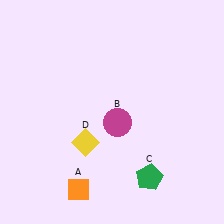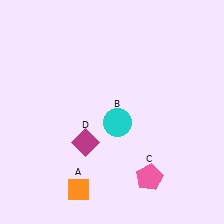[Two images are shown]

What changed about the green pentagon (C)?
In Image 1, C is green. In Image 2, it changed to pink.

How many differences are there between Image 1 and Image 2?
There are 3 differences between the two images.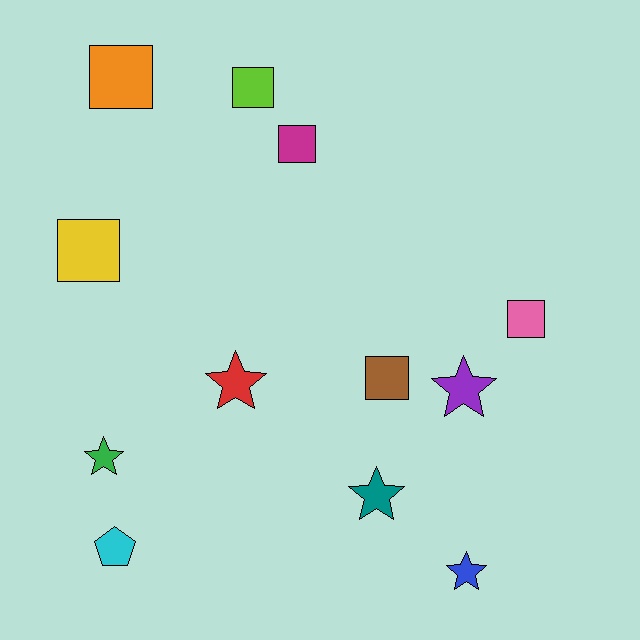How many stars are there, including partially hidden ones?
There are 5 stars.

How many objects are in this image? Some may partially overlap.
There are 12 objects.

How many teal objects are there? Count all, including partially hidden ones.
There is 1 teal object.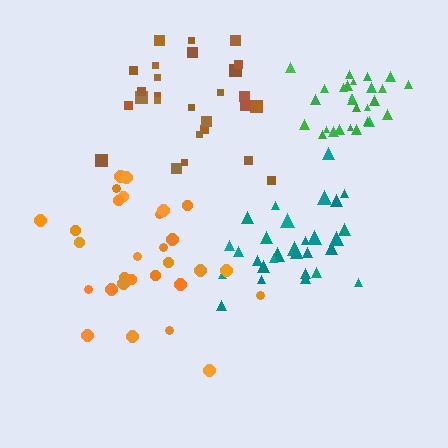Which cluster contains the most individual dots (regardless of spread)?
Teal (29).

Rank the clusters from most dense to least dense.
green, teal, brown, orange.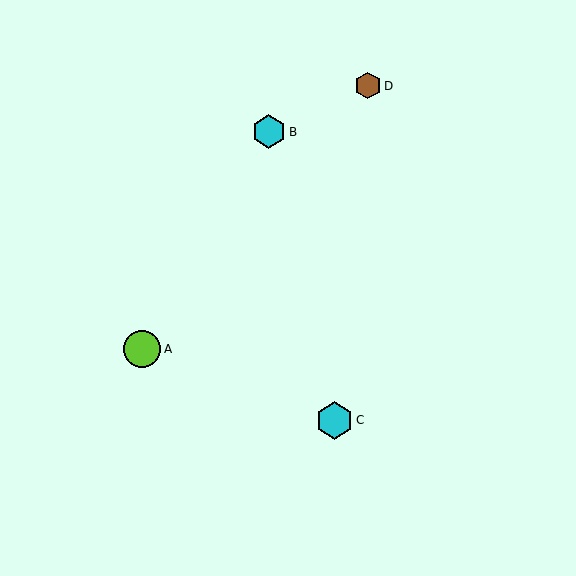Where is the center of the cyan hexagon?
The center of the cyan hexagon is at (269, 132).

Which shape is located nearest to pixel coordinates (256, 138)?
The cyan hexagon (labeled B) at (269, 132) is nearest to that location.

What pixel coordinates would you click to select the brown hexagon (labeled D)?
Click at (368, 86) to select the brown hexagon D.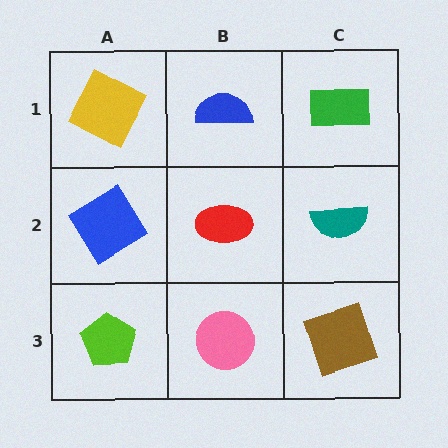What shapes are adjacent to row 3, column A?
A blue diamond (row 2, column A), a pink circle (row 3, column B).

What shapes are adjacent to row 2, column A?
A yellow square (row 1, column A), a lime pentagon (row 3, column A), a red ellipse (row 2, column B).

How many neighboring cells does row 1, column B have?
3.